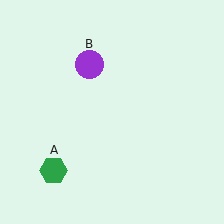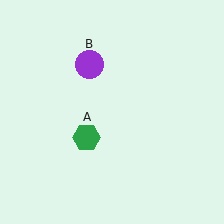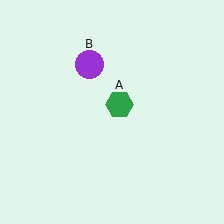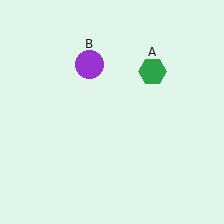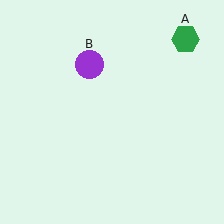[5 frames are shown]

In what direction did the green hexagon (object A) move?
The green hexagon (object A) moved up and to the right.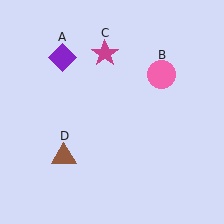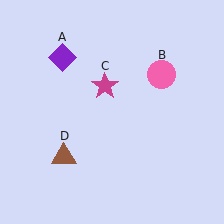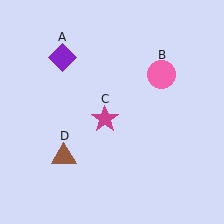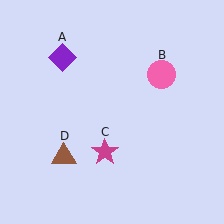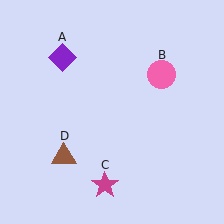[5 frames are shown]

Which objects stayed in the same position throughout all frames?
Purple diamond (object A) and pink circle (object B) and brown triangle (object D) remained stationary.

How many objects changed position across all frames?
1 object changed position: magenta star (object C).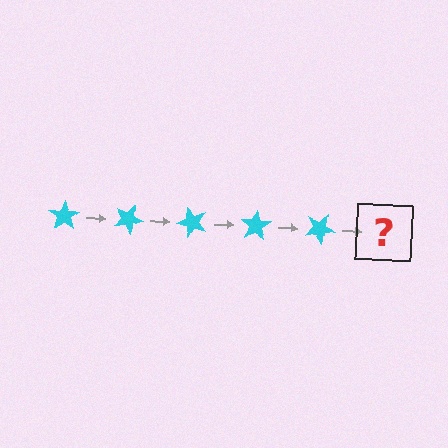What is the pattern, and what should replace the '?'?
The pattern is that the star rotates 25 degrees each step. The '?' should be a cyan star rotated 125 degrees.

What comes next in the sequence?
The next element should be a cyan star rotated 125 degrees.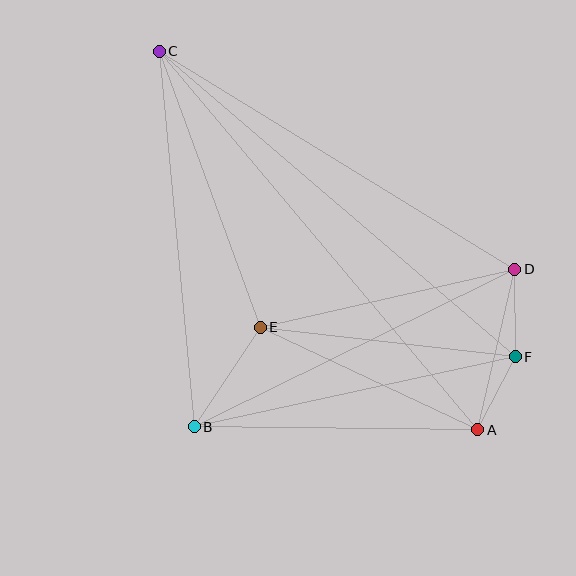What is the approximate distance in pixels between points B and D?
The distance between B and D is approximately 357 pixels.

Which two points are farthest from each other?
Points A and C are farthest from each other.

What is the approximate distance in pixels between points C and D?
The distance between C and D is approximately 417 pixels.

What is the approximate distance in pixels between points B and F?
The distance between B and F is approximately 328 pixels.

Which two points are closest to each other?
Points A and F are closest to each other.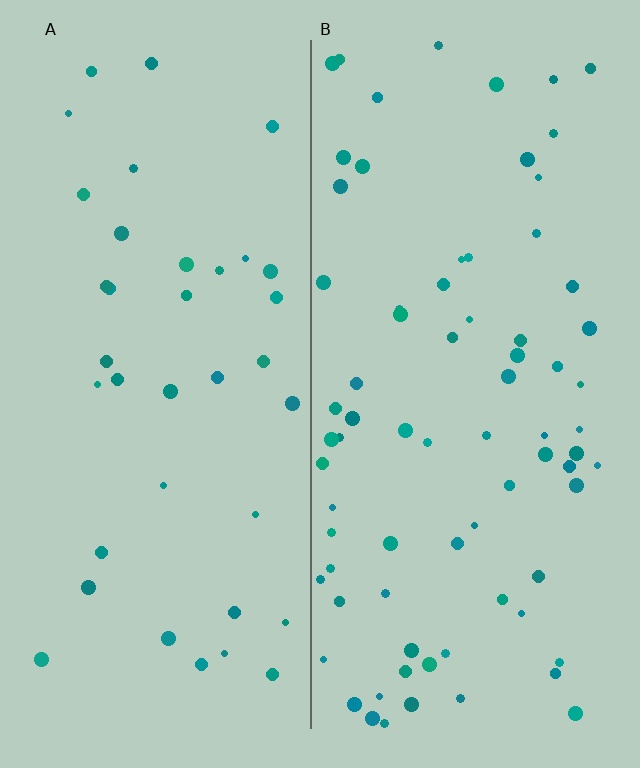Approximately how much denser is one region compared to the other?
Approximately 2.0× — region B over region A.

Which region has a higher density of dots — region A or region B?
B (the right).